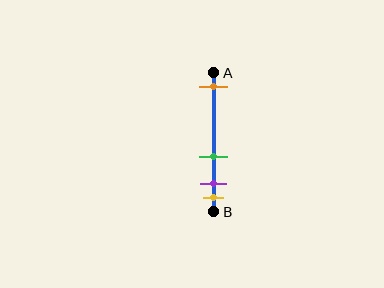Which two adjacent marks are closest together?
The purple and yellow marks are the closest adjacent pair.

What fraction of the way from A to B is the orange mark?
The orange mark is approximately 10% (0.1) of the way from A to B.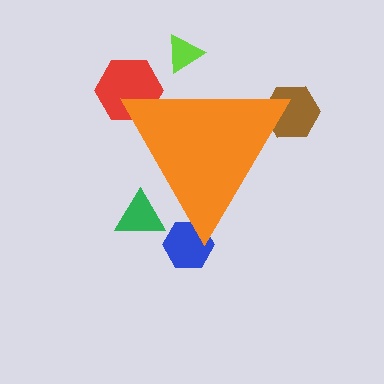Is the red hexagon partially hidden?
Yes, the red hexagon is partially hidden behind the orange triangle.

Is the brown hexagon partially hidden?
Yes, the brown hexagon is partially hidden behind the orange triangle.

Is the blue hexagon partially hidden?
Yes, the blue hexagon is partially hidden behind the orange triangle.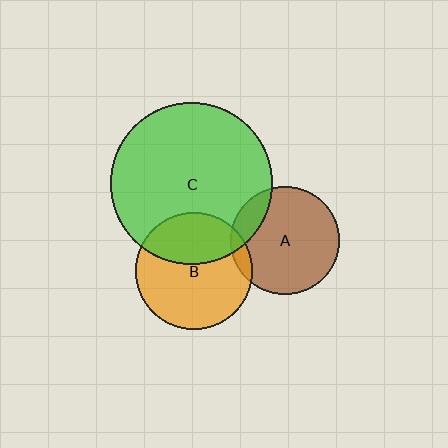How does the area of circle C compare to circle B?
Approximately 1.9 times.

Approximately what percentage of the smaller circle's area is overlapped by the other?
Approximately 35%.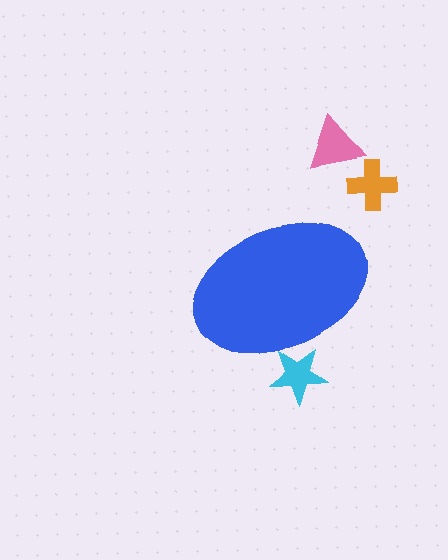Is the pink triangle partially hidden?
No, the pink triangle is fully visible.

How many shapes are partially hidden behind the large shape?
1 shape is partially hidden.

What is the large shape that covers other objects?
A blue ellipse.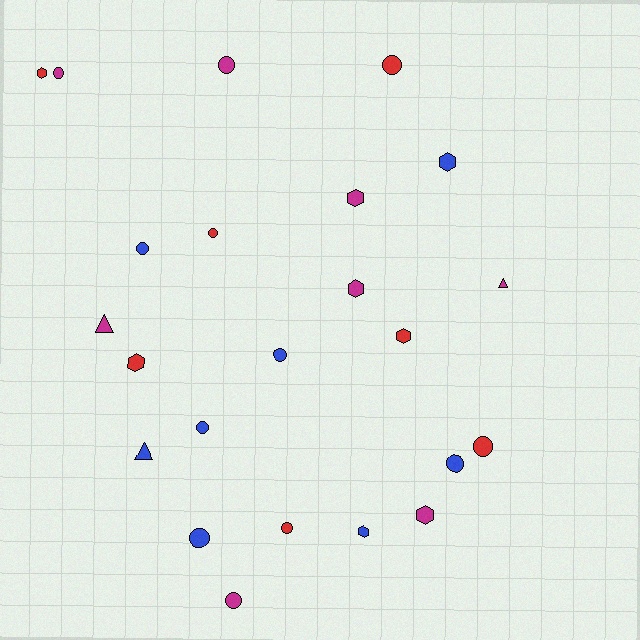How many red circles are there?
There are 4 red circles.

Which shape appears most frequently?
Circle, with 12 objects.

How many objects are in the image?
There are 23 objects.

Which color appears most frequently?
Blue, with 8 objects.